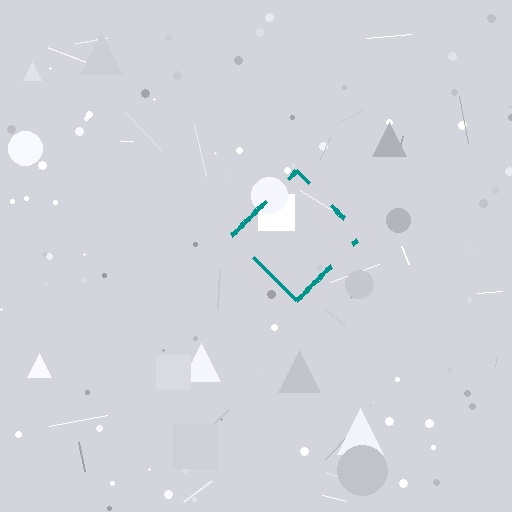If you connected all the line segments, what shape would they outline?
They would outline a diamond.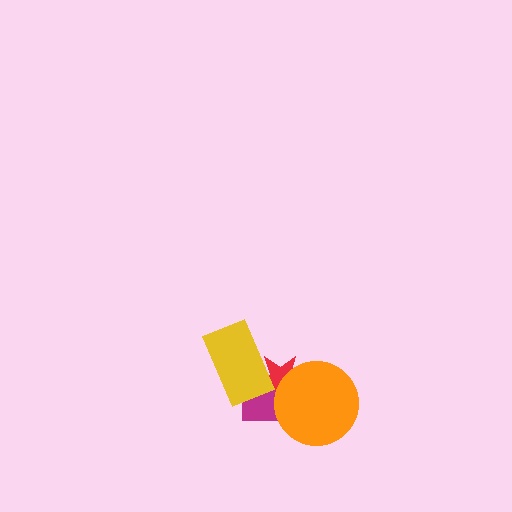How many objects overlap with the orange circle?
2 objects overlap with the orange circle.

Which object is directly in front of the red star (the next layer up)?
The orange circle is directly in front of the red star.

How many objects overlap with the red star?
3 objects overlap with the red star.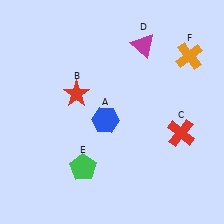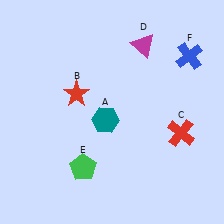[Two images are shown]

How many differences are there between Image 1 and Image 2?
There are 2 differences between the two images.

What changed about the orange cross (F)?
In Image 1, F is orange. In Image 2, it changed to blue.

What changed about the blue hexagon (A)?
In Image 1, A is blue. In Image 2, it changed to teal.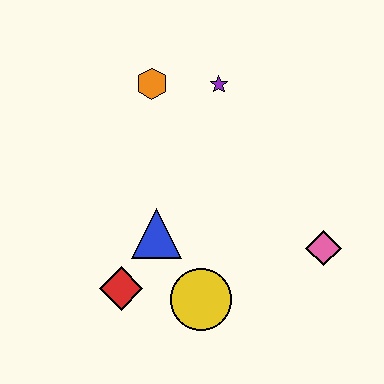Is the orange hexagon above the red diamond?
Yes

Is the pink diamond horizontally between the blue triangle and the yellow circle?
No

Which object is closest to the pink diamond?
The yellow circle is closest to the pink diamond.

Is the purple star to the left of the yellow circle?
No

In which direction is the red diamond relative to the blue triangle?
The red diamond is below the blue triangle.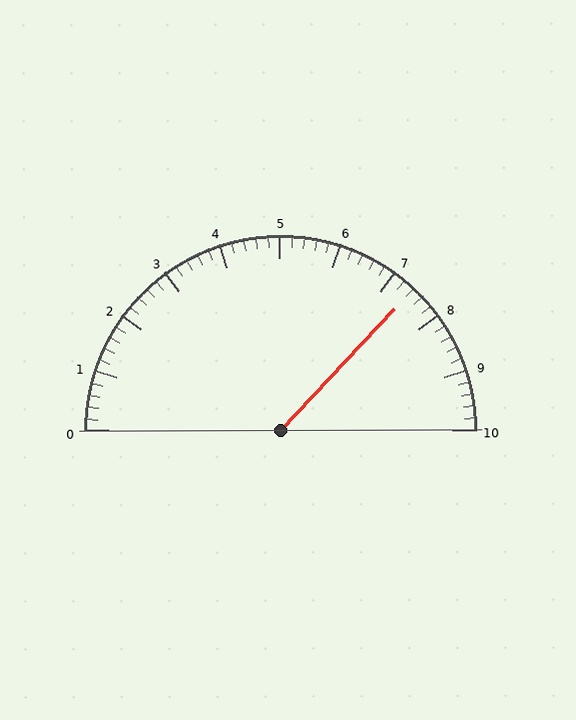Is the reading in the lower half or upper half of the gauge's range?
The reading is in the upper half of the range (0 to 10).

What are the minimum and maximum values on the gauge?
The gauge ranges from 0 to 10.